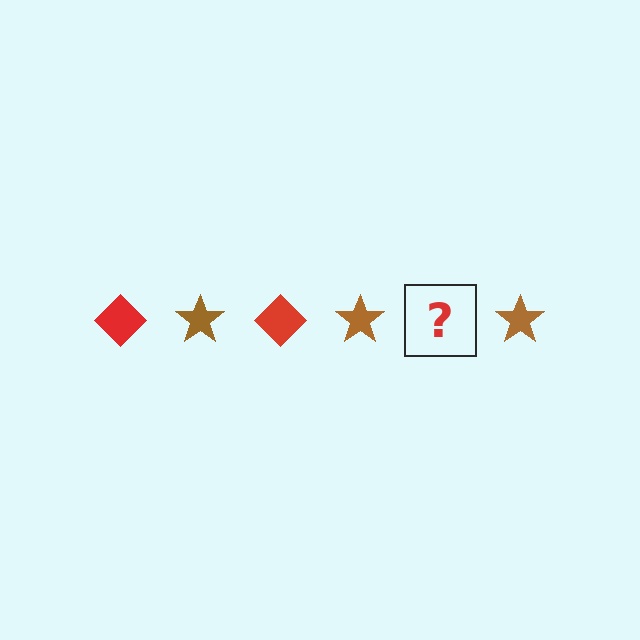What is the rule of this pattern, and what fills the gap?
The rule is that the pattern alternates between red diamond and brown star. The gap should be filled with a red diamond.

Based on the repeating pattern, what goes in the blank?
The blank should be a red diamond.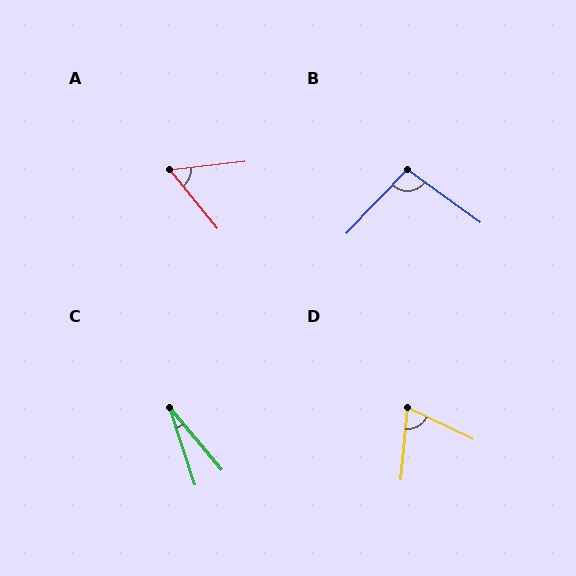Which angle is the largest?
B, at approximately 98 degrees.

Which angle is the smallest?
C, at approximately 22 degrees.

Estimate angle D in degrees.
Approximately 70 degrees.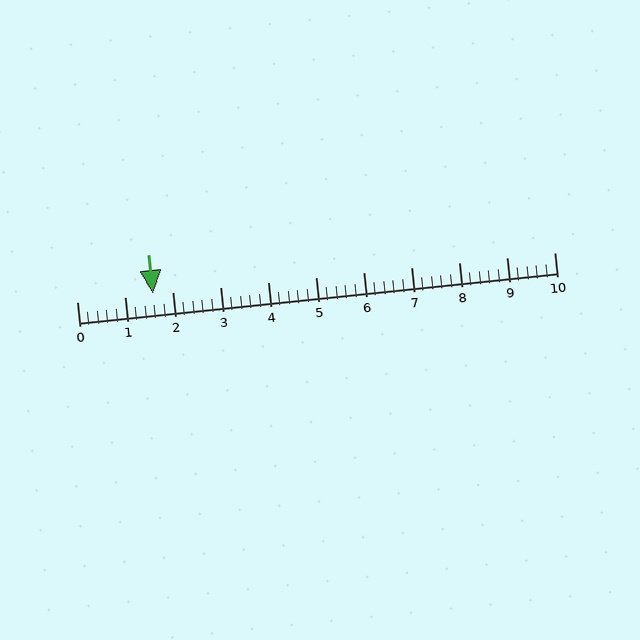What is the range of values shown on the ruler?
The ruler shows values from 0 to 10.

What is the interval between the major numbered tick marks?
The major tick marks are spaced 1 units apart.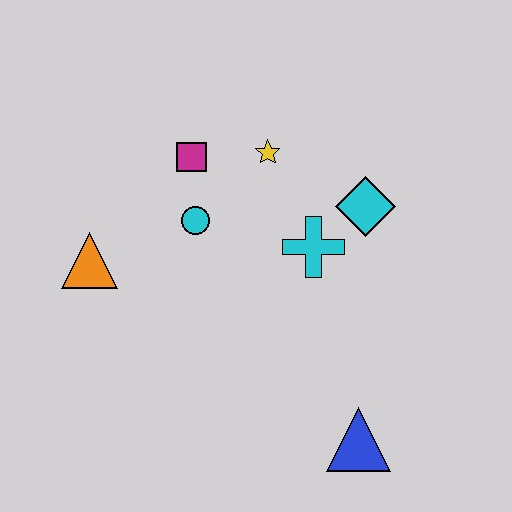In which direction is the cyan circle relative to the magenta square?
The cyan circle is below the magenta square.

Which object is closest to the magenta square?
The cyan circle is closest to the magenta square.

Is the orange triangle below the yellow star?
Yes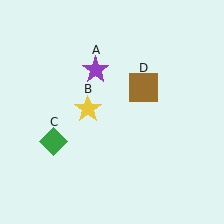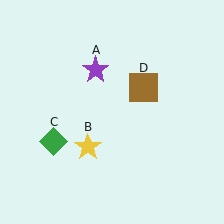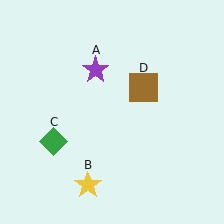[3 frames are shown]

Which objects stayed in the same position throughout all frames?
Purple star (object A) and green diamond (object C) and brown square (object D) remained stationary.